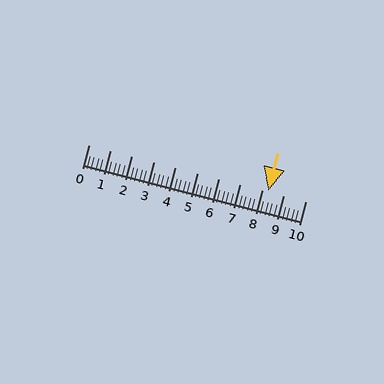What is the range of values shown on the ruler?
The ruler shows values from 0 to 10.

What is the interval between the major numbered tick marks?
The major tick marks are spaced 1 units apart.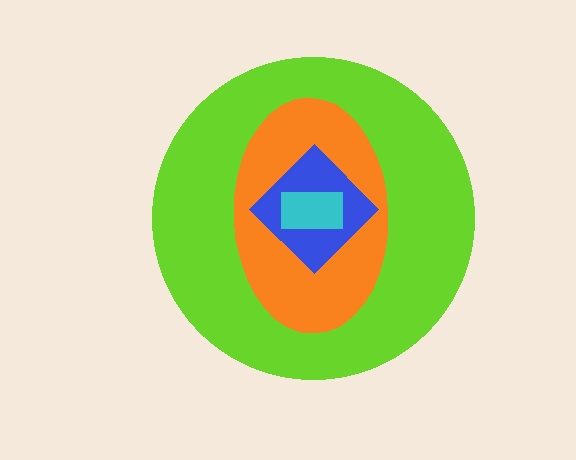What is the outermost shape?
The lime circle.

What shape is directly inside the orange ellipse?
The blue diamond.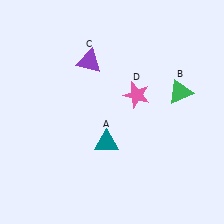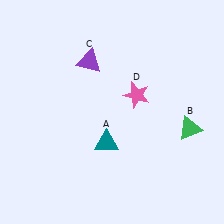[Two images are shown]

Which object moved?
The green triangle (B) moved down.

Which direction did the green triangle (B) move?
The green triangle (B) moved down.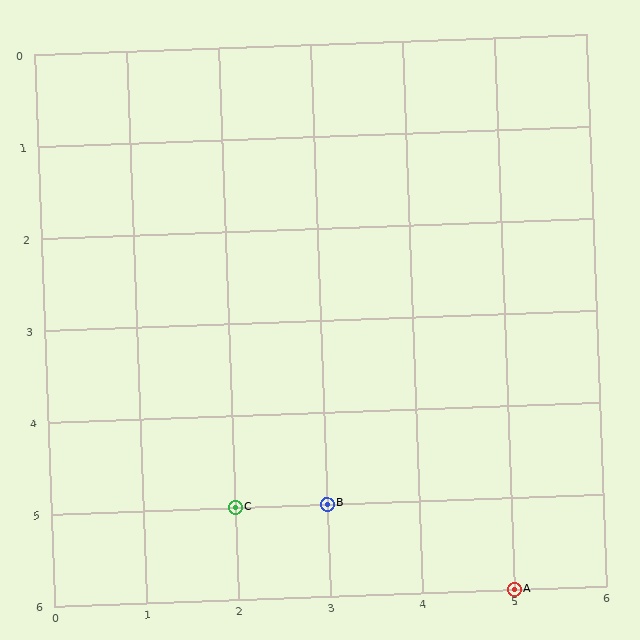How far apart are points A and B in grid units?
Points A and B are 2 columns and 1 row apart (about 2.2 grid units diagonally).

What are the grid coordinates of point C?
Point C is at grid coordinates (2, 5).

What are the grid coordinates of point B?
Point B is at grid coordinates (3, 5).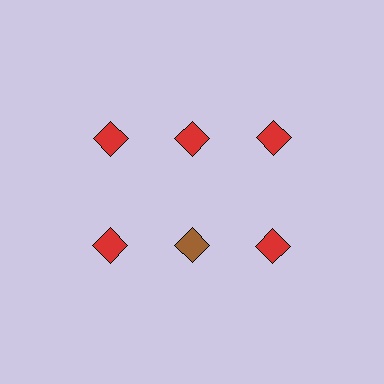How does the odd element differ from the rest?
It has a different color: brown instead of red.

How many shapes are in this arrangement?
There are 6 shapes arranged in a grid pattern.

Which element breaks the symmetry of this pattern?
The brown diamond in the second row, second from left column breaks the symmetry. All other shapes are red diamonds.